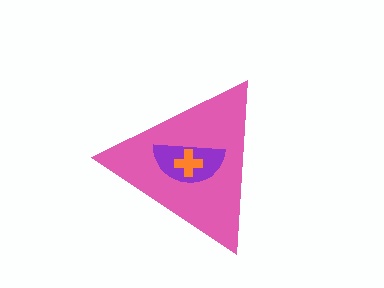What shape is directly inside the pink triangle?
The purple semicircle.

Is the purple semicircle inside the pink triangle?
Yes.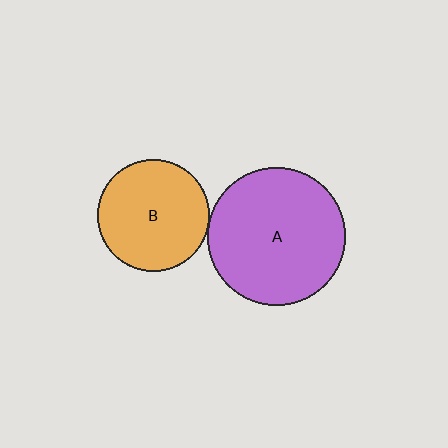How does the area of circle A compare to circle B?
Approximately 1.5 times.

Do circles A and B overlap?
Yes.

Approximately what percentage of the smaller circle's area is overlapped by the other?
Approximately 5%.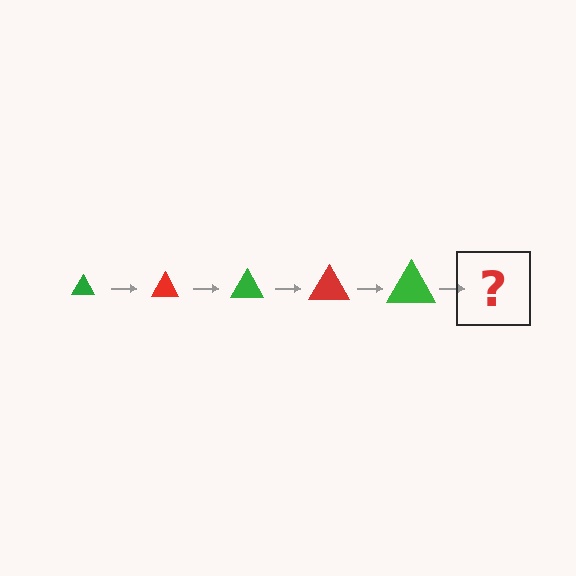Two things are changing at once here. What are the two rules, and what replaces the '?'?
The two rules are that the triangle grows larger each step and the color cycles through green and red. The '?' should be a red triangle, larger than the previous one.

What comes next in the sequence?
The next element should be a red triangle, larger than the previous one.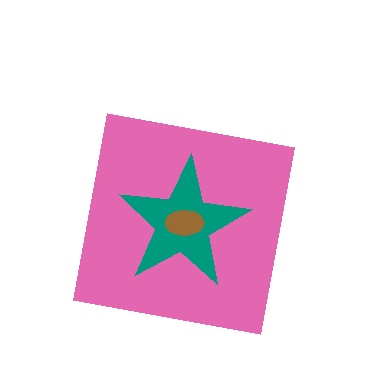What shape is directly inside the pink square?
The teal star.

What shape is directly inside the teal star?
The brown ellipse.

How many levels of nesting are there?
3.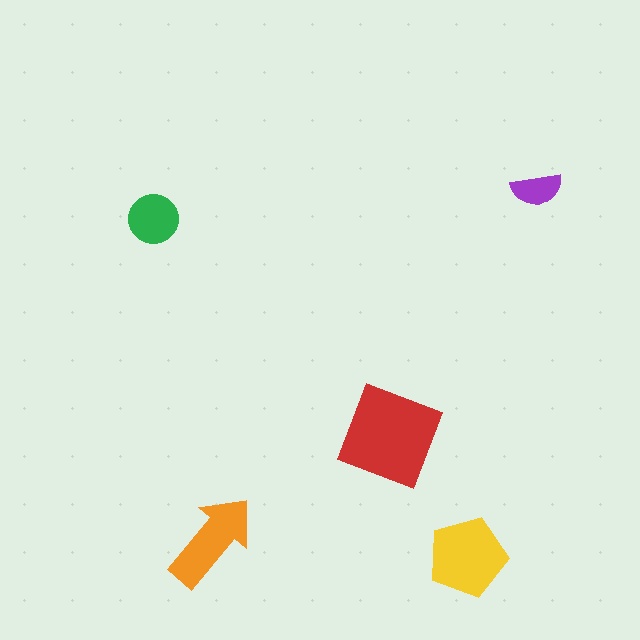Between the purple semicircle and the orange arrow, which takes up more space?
The orange arrow.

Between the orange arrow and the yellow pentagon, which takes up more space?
The yellow pentagon.